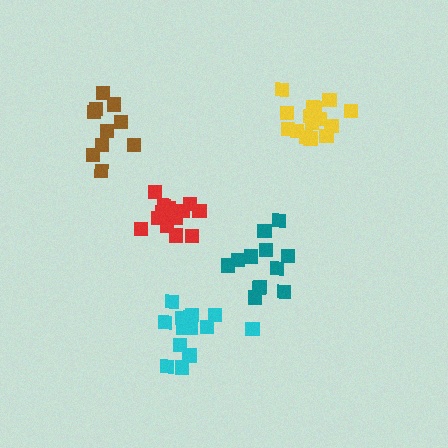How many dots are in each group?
Group 1: 15 dots, Group 2: 10 dots, Group 3: 14 dots, Group 4: 15 dots, Group 5: 12 dots (66 total).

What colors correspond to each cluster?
The clusters are colored: cyan, brown, red, yellow, teal.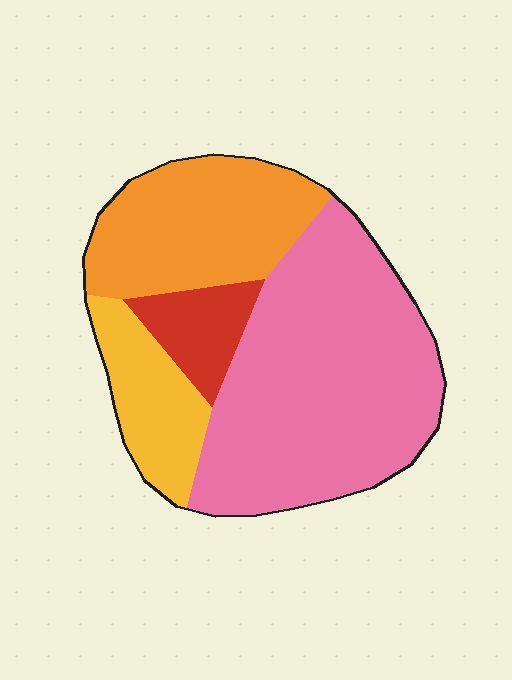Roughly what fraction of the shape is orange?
Orange takes up about one quarter (1/4) of the shape.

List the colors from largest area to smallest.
From largest to smallest: pink, orange, yellow, red.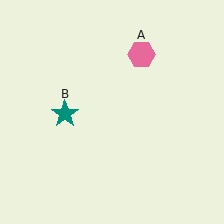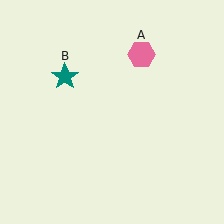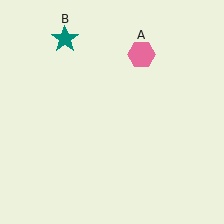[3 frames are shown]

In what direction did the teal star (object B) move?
The teal star (object B) moved up.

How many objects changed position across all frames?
1 object changed position: teal star (object B).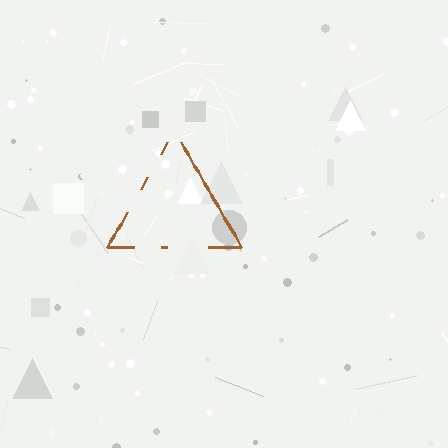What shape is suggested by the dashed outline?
The dashed outline suggests a triangle.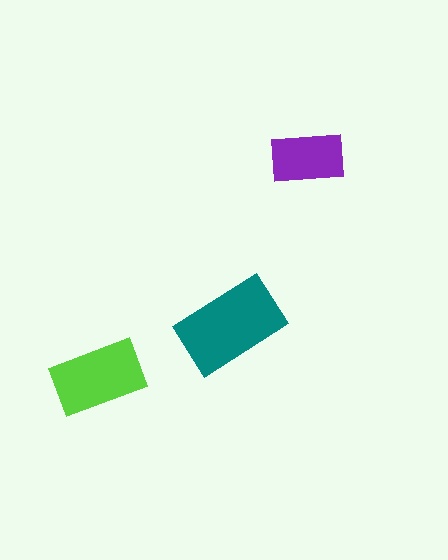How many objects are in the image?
There are 3 objects in the image.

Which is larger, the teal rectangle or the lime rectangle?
The teal one.